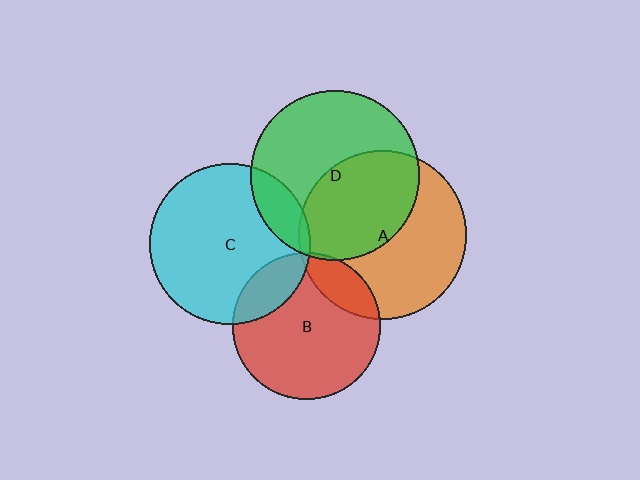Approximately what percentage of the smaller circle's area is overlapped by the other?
Approximately 15%.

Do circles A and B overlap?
Yes.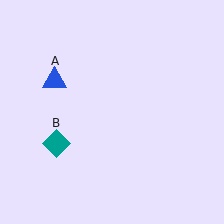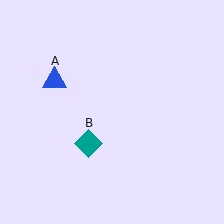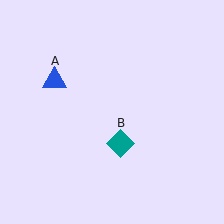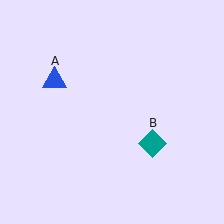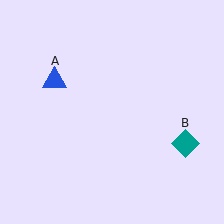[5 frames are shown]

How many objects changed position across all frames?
1 object changed position: teal diamond (object B).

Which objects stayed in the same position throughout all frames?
Blue triangle (object A) remained stationary.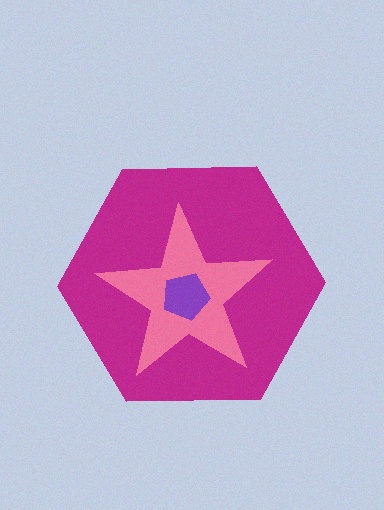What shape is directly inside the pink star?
The purple pentagon.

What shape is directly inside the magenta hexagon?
The pink star.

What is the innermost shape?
The purple pentagon.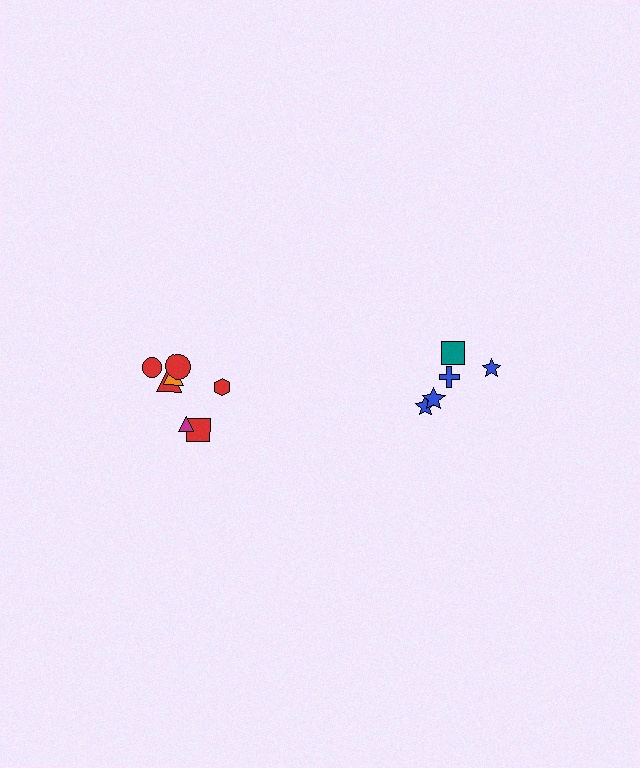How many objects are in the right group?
There are 5 objects.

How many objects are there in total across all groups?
There are 12 objects.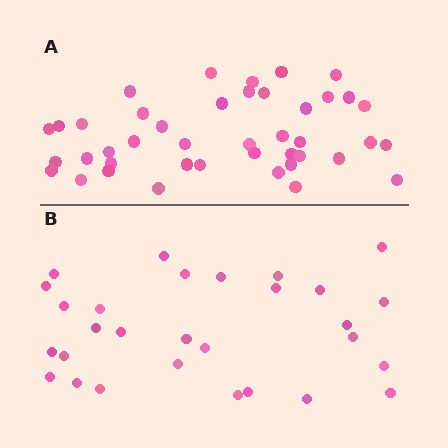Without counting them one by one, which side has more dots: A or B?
Region A (the top region) has more dots.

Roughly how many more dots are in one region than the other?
Region A has approximately 15 more dots than region B.